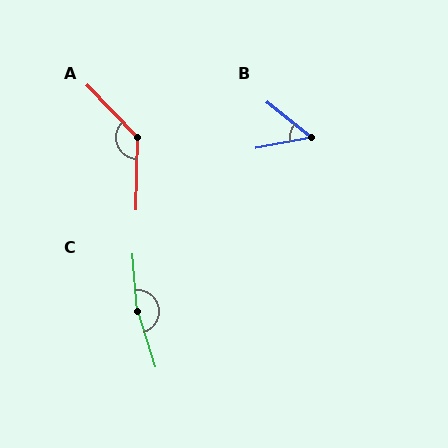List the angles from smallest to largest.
B (49°), A (135°), C (167°).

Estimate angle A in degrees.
Approximately 135 degrees.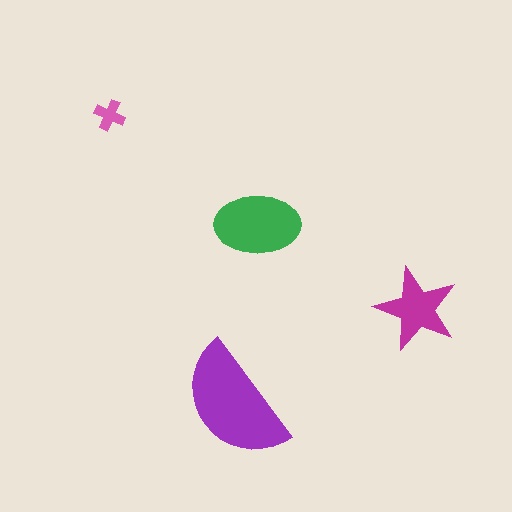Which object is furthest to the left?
The pink cross is leftmost.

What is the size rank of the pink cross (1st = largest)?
4th.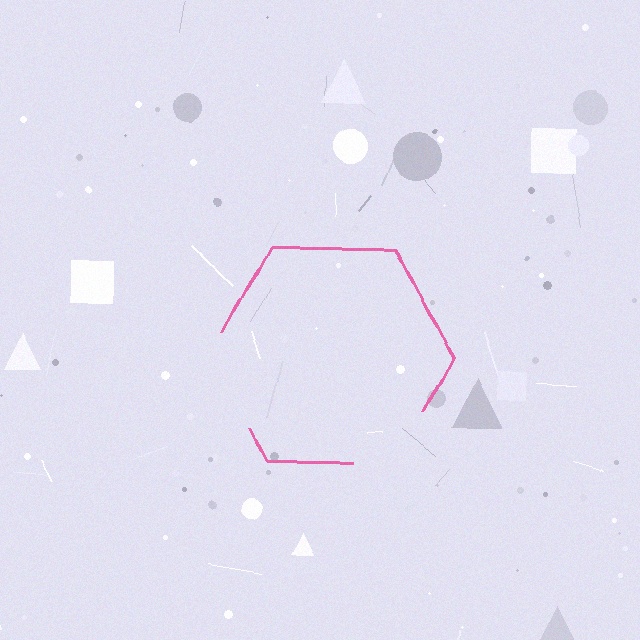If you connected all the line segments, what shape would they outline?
They would outline a hexagon.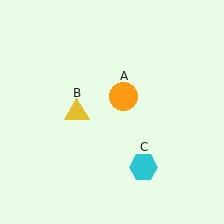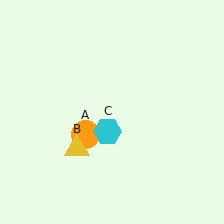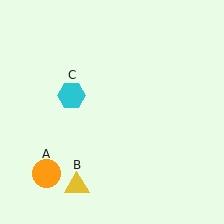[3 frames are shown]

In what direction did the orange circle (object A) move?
The orange circle (object A) moved down and to the left.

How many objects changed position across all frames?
3 objects changed position: orange circle (object A), yellow triangle (object B), cyan hexagon (object C).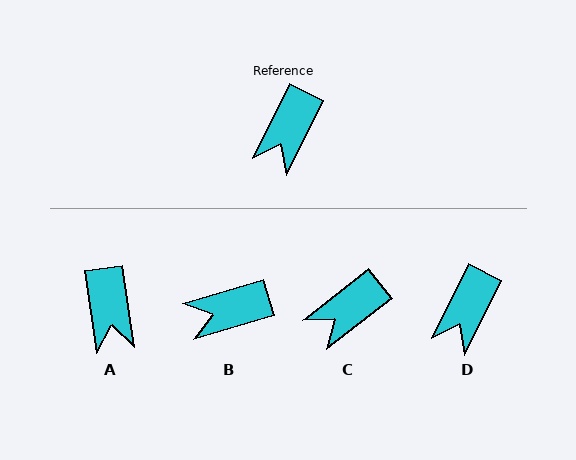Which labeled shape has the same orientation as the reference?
D.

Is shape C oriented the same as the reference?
No, it is off by about 26 degrees.